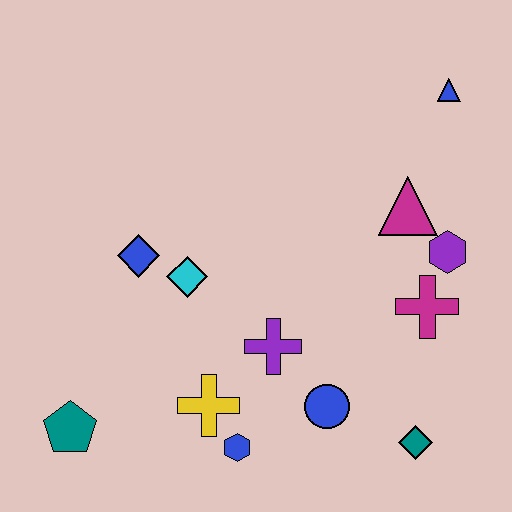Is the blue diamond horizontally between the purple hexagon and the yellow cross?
No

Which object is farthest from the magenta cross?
The teal pentagon is farthest from the magenta cross.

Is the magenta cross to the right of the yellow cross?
Yes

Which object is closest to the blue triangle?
The magenta triangle is closest to the blue triangle.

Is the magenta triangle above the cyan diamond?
Yes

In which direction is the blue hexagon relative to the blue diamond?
The blue hexagon is below the blue diamond.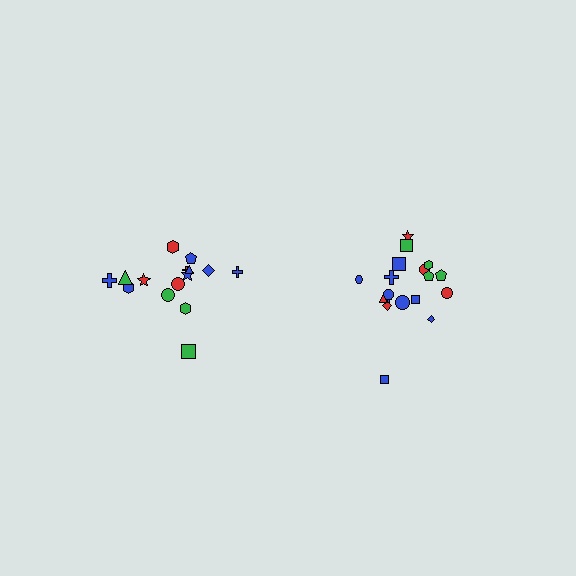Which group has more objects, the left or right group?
The right group.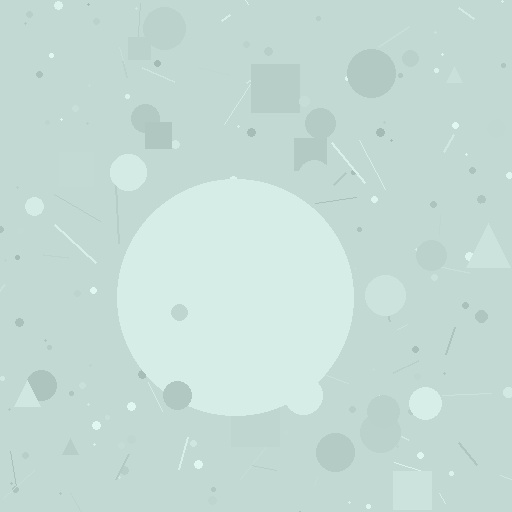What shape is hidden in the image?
A circle is hidden in the image.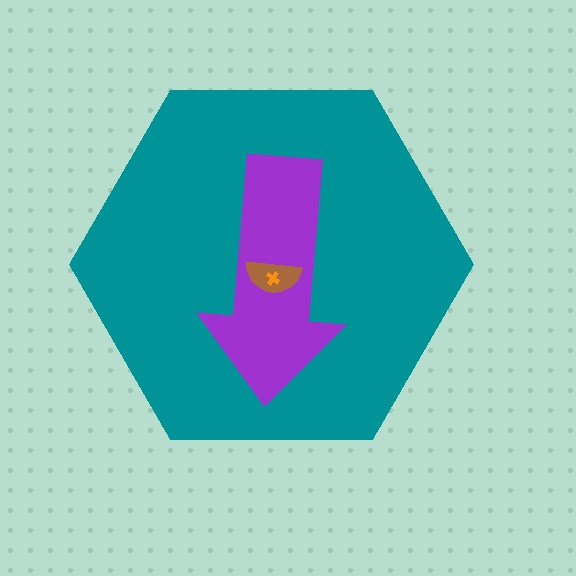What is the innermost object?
The orange cross.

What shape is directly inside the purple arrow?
The brown semicircle.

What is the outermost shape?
The teal hexagon.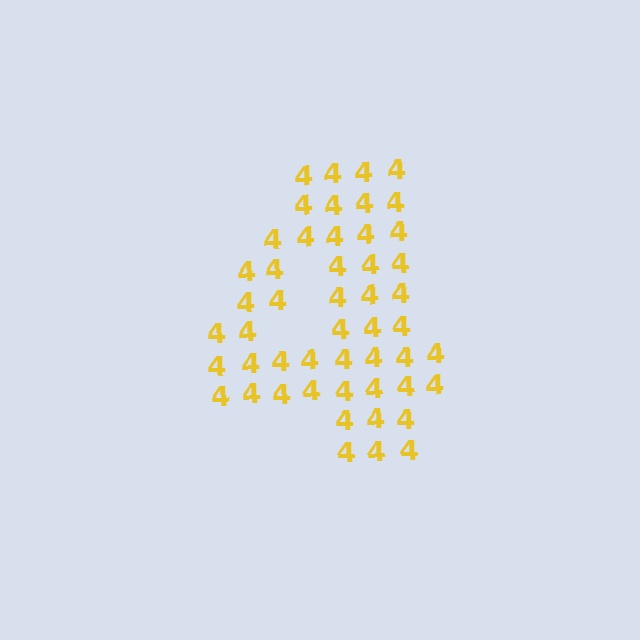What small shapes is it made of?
It is made of small digit 4's.